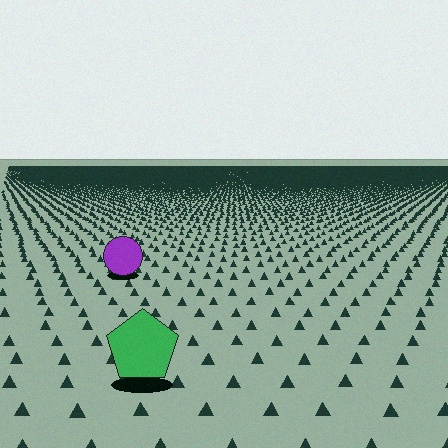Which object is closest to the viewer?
The green pentagon is closest. The texture marks near it are larger and more spread out.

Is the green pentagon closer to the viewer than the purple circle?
Yes. The green pentagon is closer — you can tell from the texture gradient: the ground texture is coarser near it.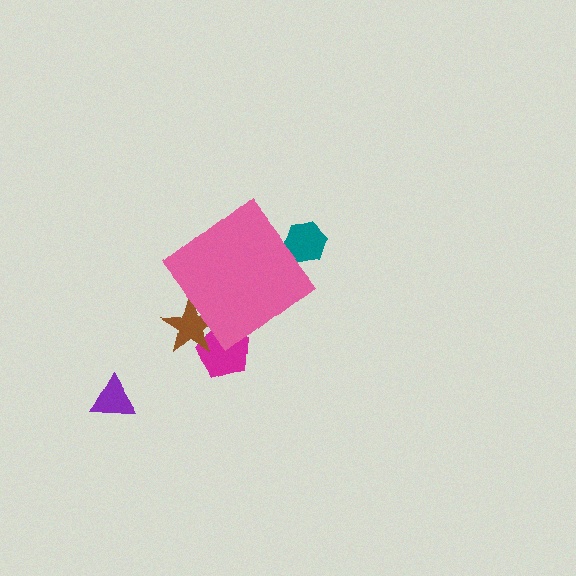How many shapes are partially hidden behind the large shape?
3 shapes are partially hidden.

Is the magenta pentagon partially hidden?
Yes, the magenta pentagon is partially hidden behind the pink diamond.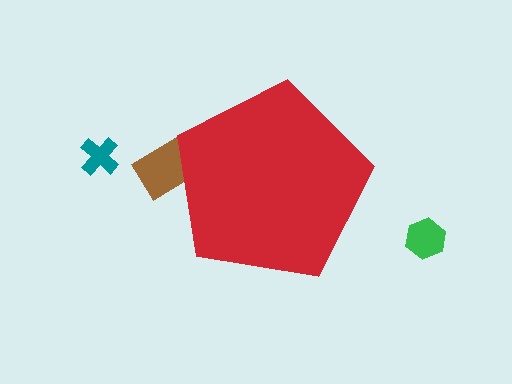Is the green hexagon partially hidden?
No, the green hexagon is fully visible.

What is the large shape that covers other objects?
A red pentagon.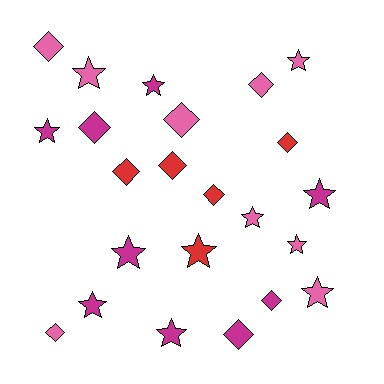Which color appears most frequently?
Magenta, with 9 objects.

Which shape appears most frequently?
Star, with 12 objects.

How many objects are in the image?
There are 23 objects.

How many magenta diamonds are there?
There are 3 magenta diamonds.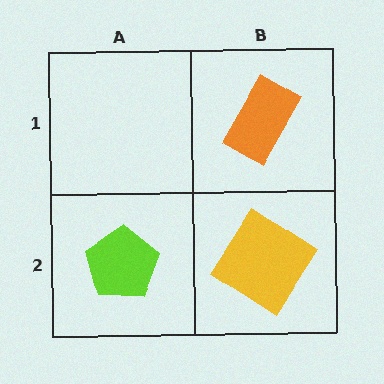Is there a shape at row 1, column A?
No, that cell is empty.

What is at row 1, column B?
An orange rectangle.